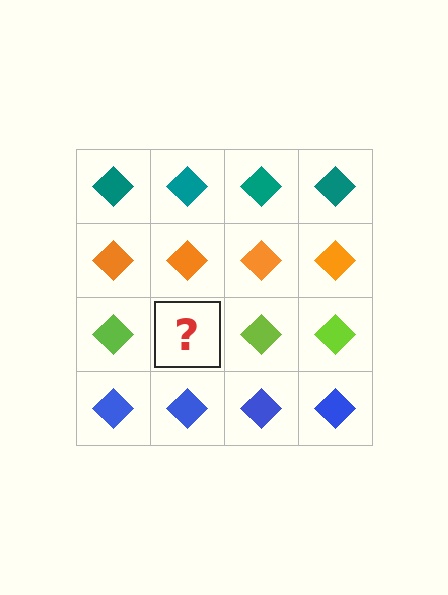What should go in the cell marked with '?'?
The missing cell should contain a lime diamond.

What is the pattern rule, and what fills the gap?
The rule is that each row has a consistent color. The gap should be filled with a lime diamond.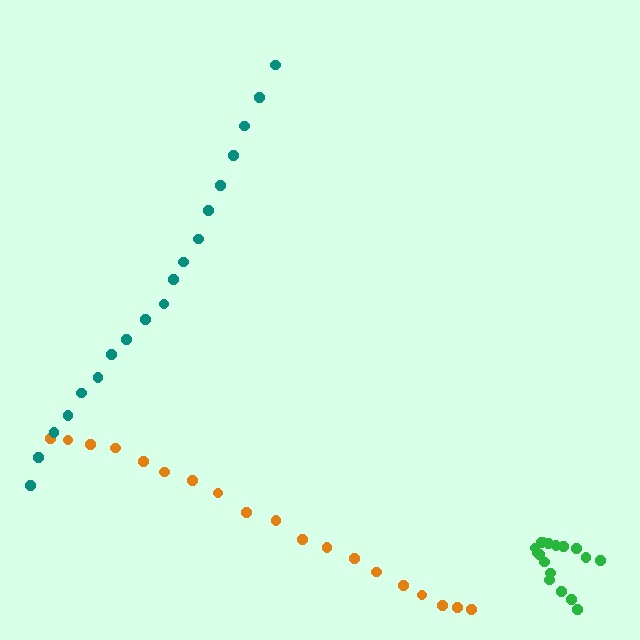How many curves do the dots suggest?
There are 3 distinct paths.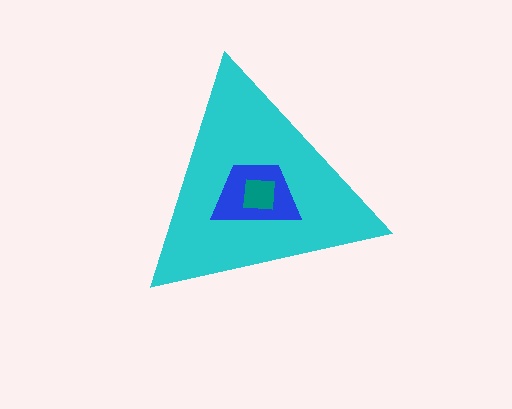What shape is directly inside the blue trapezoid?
The teal square.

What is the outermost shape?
The cyan triangle.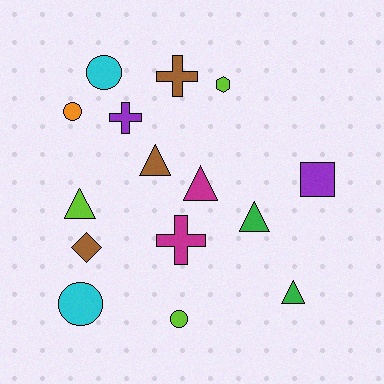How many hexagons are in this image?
There is 1 hexagon.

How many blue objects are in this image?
There are no blue objects.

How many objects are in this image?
There are 15 objects.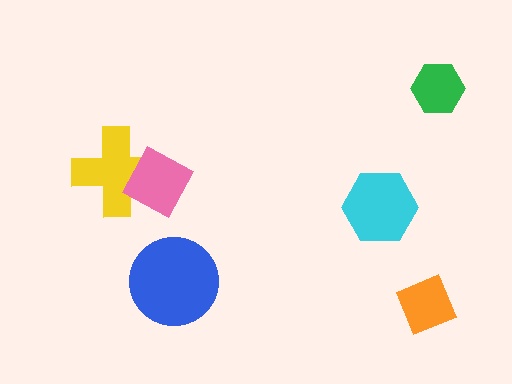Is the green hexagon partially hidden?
No, no other shape covers it.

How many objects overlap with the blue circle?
0 objects overlap with the blue circle.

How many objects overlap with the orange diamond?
0 objects overlap with the orange diamond.